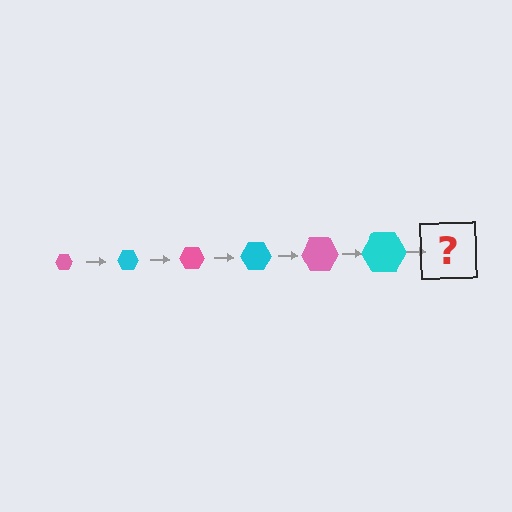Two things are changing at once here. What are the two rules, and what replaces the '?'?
The two rules are that the hexagon grows larger each step and the color cycles through pink and cyan. The '?' should be a pink hexagon, larger than the previous one.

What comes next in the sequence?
The next element should be a pink hexagon, larger than the previous one.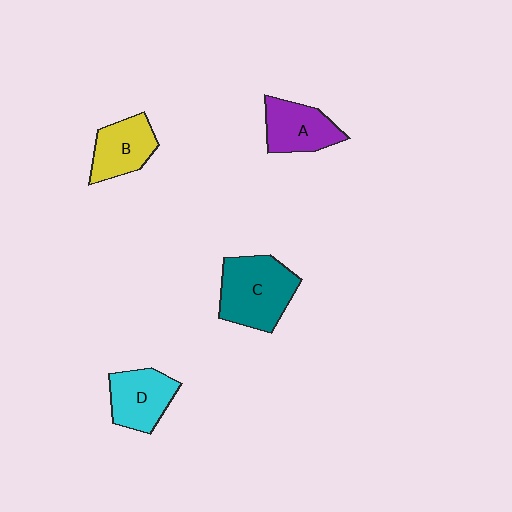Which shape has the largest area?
Shape C (teal).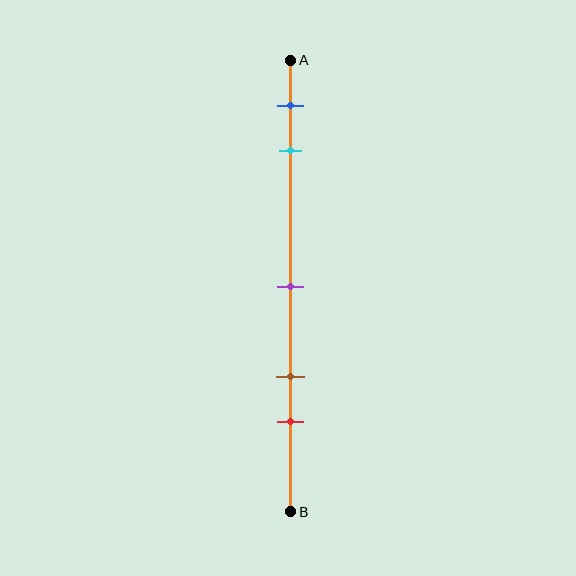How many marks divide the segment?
There are 5 marks dividing the segment.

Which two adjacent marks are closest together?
The blue and cyan marks are the closest adjacent pair.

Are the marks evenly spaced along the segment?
No, the marks are not evenly spaced.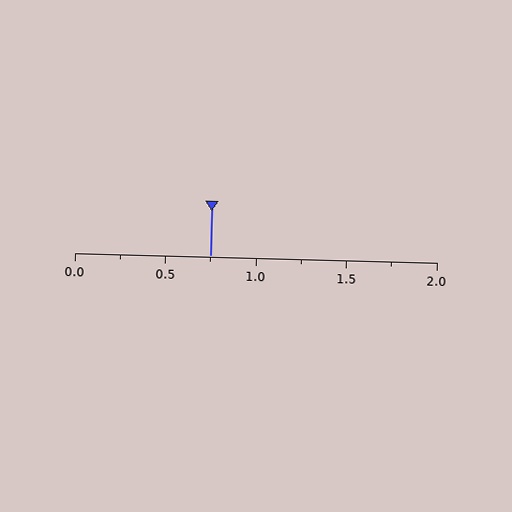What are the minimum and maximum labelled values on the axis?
The axis runs from 0.0 to 2.0.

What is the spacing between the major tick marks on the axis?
The major ticks are spaced 0.5 apart.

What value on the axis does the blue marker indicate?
The marker indicates approximately 0.75.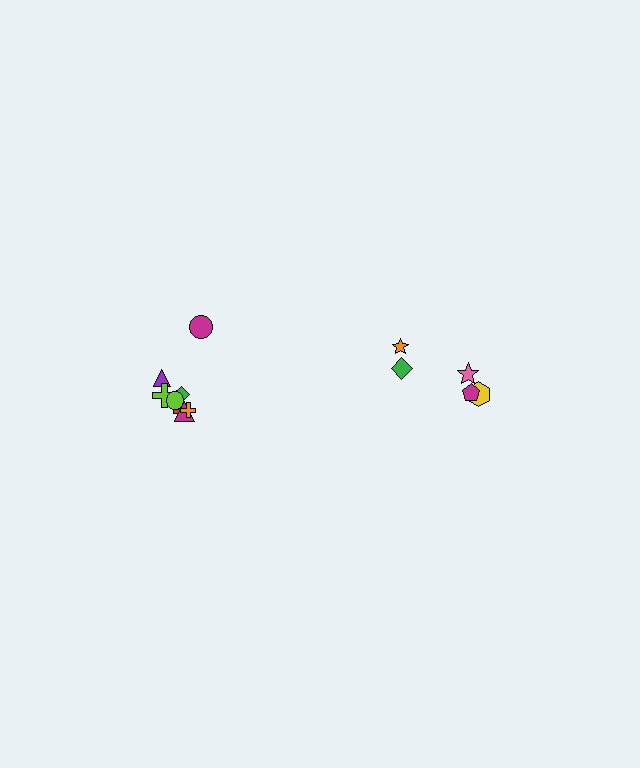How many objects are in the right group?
There are 5 objects.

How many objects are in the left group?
There are 8 objects.